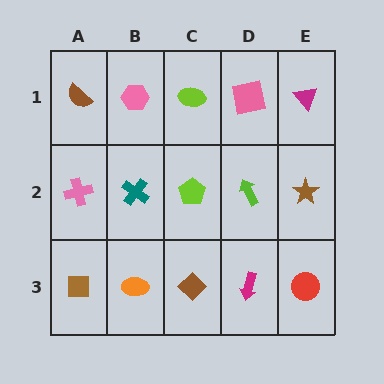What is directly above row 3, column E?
A brown star.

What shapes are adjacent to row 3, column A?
A pink cross (row 2, column A), an orange ellipse (row 3, column B).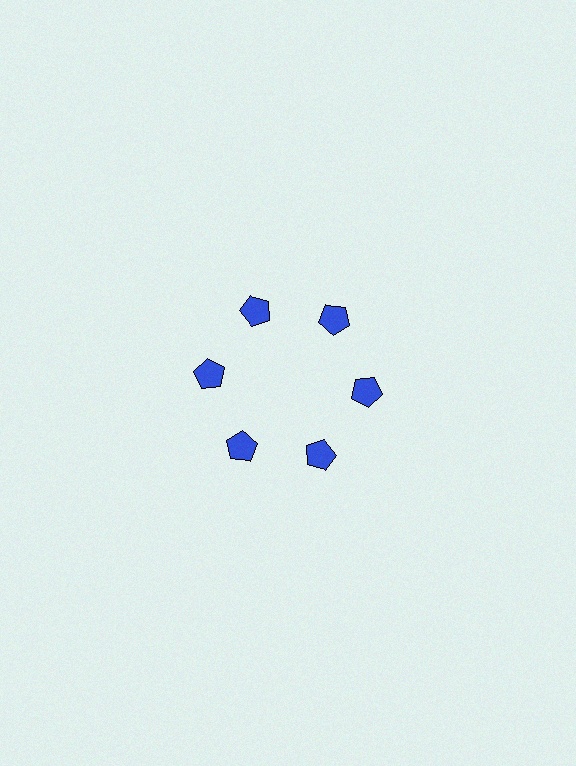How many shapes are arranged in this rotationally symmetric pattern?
There are 6 shapes, arranged in 6 groups of 1.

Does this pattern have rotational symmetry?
Yes, this pattern has 6-fold rotational symmetry. It looks the same after rotating 60 degrees around the center.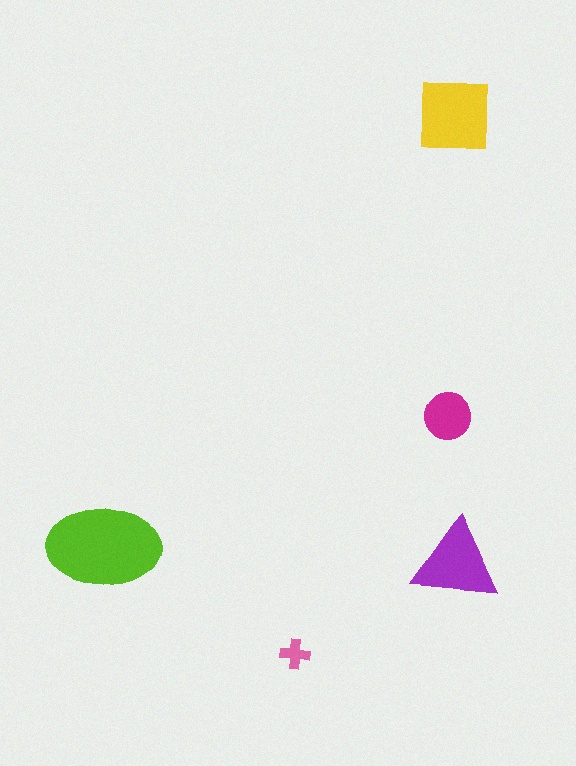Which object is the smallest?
The pink cross.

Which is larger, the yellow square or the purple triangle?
The yellow square.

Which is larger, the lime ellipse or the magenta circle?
The lime ellipse.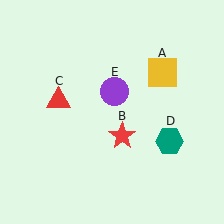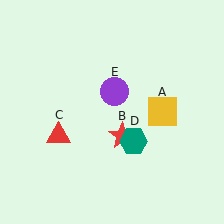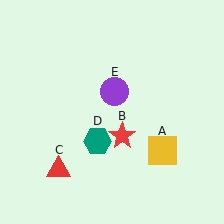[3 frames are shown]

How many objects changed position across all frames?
3 objects changed position: yellow square (object A), red triangle (object C), teal hexagon (object D).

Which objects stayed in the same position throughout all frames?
Red star (object B) and purple circle (object E) remained stationary.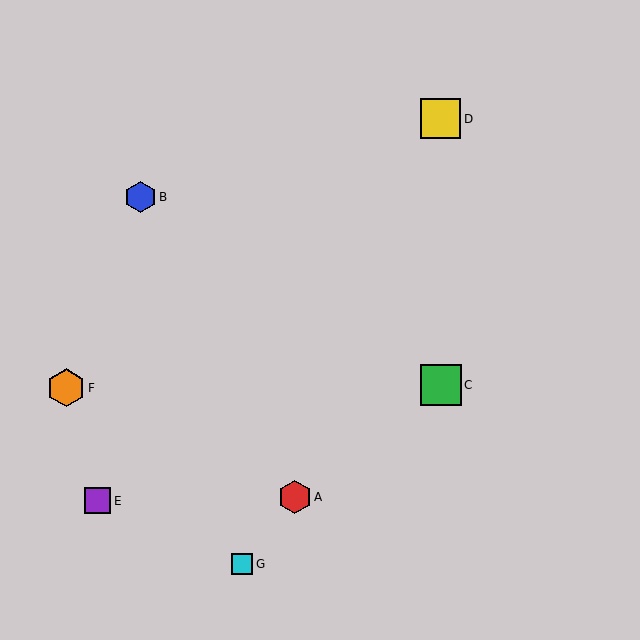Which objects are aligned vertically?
Objects C, D are aligned vertically.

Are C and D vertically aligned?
Yes, both are at x≈441.